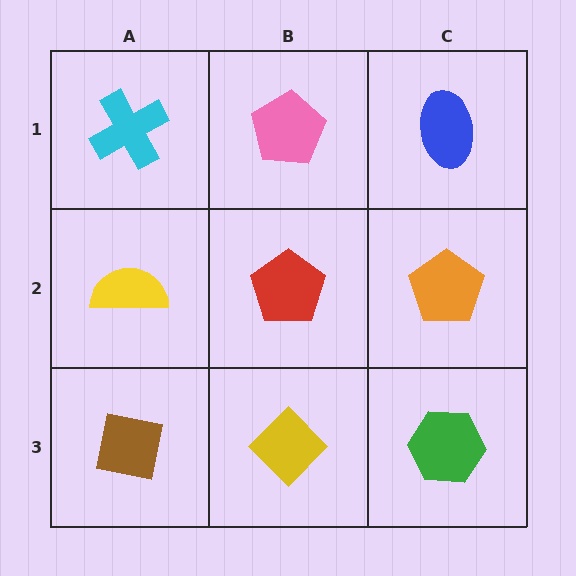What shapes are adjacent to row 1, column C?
An orange pentagon (row 2, column C), a pink pentagon (row 1, column B).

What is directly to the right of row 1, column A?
A pink pentagon.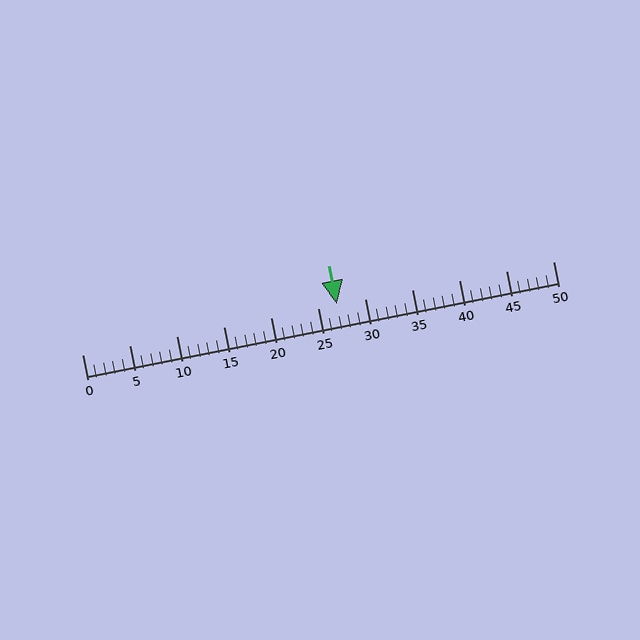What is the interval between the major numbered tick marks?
The major tick marks are spaced 5 units apart.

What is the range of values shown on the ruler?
The ruler shows values from 0 to 50.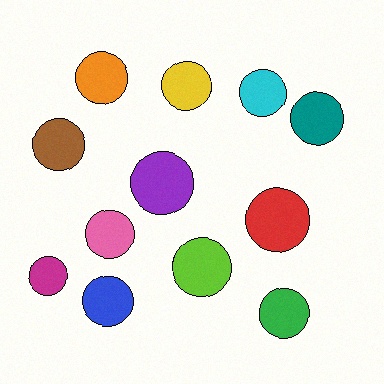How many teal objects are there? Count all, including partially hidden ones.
There is 1 teal object.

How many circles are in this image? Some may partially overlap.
There are 12 circles.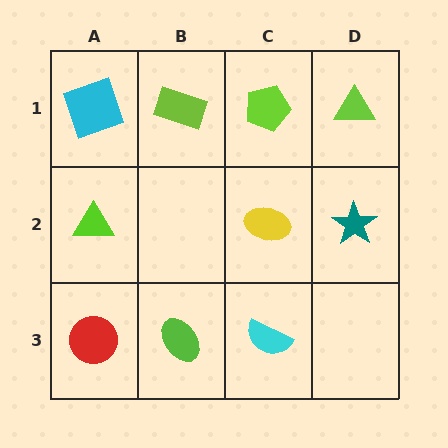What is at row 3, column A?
A red circle.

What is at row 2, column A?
A lime triangle.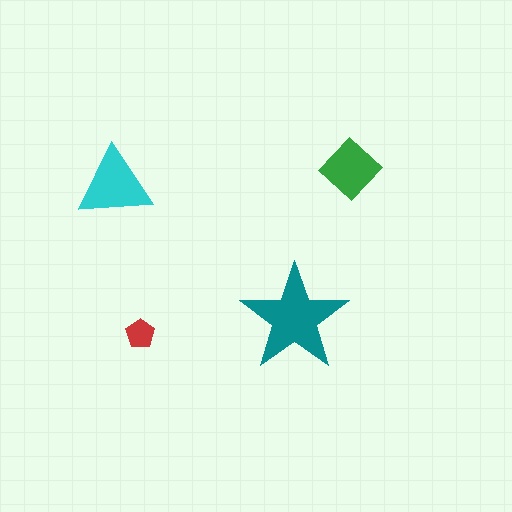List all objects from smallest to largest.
The red pentagon, the green diamond, the cyan triangle, the teal star.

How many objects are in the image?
There are 4 objects in the image.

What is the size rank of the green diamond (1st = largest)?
3rd.